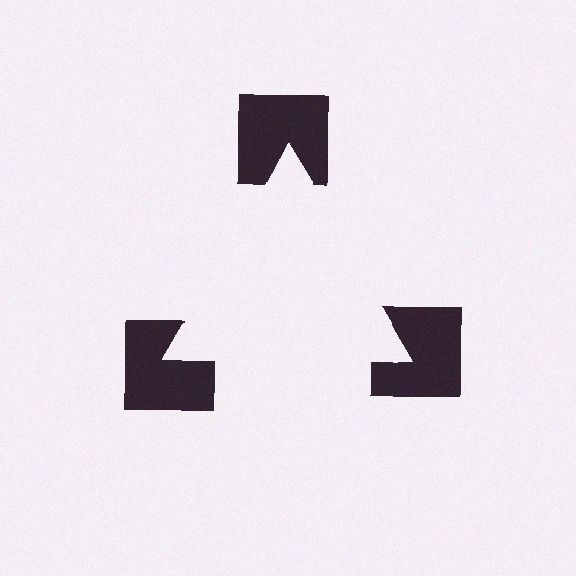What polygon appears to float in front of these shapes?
An illusory triangle — its edges are inferred from the aligned wedge cuts in the notched squares, not physically drawn.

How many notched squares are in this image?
There are 3 — one at each vertex of the illusory triangle.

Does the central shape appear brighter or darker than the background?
It typically appears slightly brighter than the background, even though no actual brightness change is drawn.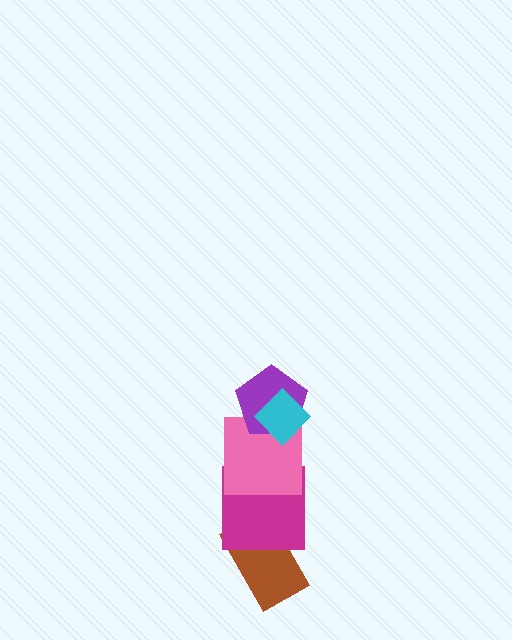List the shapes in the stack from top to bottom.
From top to bottom: the cyan diamond, the purple pentagon, the pink square, the magenta square, the brown rectangle.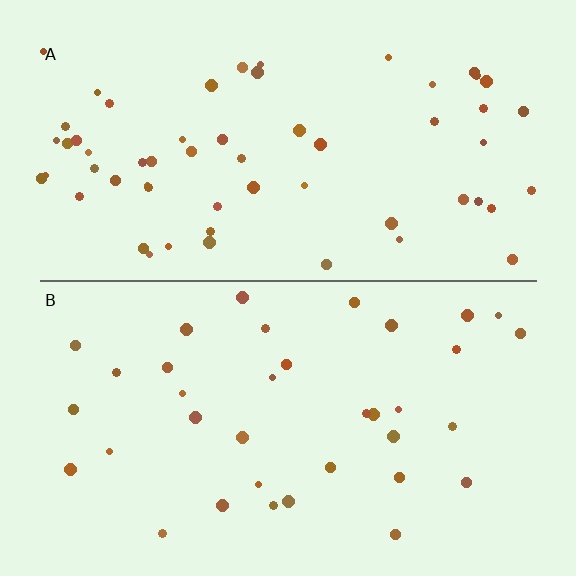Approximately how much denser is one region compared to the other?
Approximately 1.6× — region A over region B.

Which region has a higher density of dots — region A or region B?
A (the top).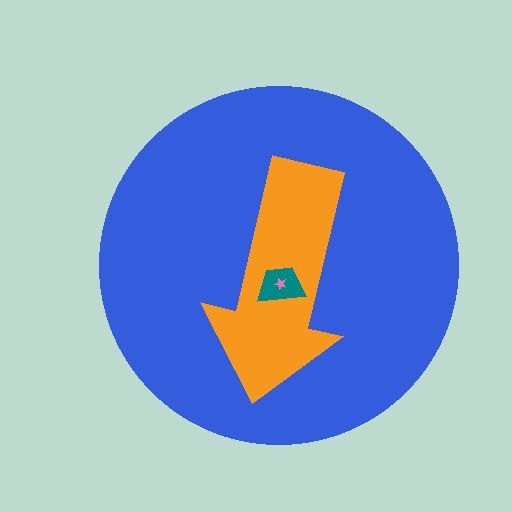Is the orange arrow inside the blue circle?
Yes.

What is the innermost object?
The pink star.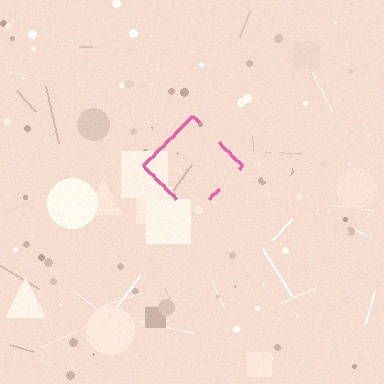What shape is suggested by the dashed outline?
The dashed outline suggests a diamond.